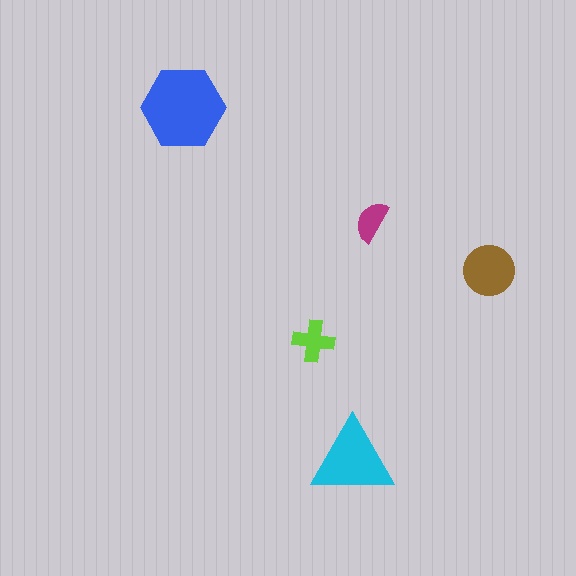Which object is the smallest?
The magenta semicircle.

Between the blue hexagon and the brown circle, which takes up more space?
The blue hexagon.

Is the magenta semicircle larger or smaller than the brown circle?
Smaller.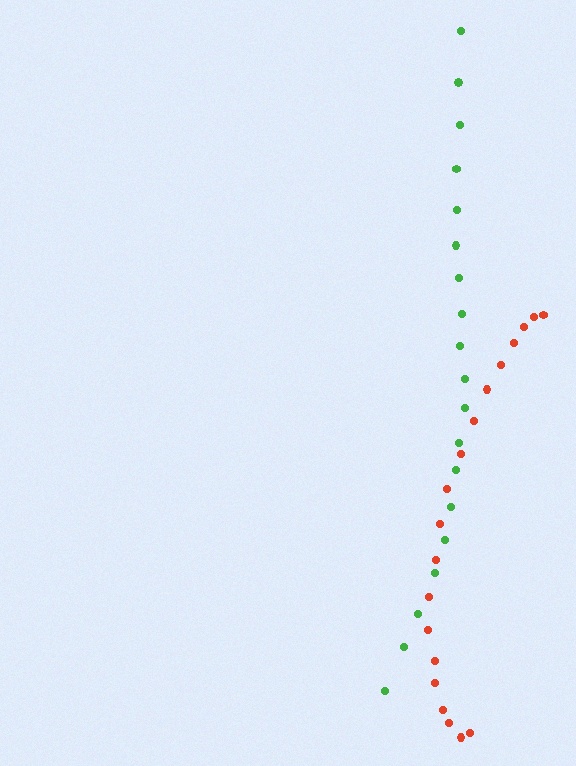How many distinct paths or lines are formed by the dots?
There are 2 distinct paths.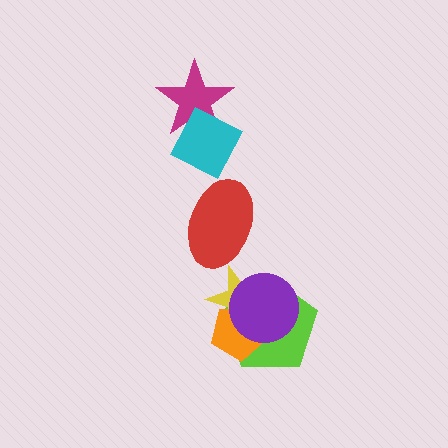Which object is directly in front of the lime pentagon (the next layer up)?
The yellow star is directly in front of the lime pentagon.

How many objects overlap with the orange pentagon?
3 objects overlap with the orange pentagon.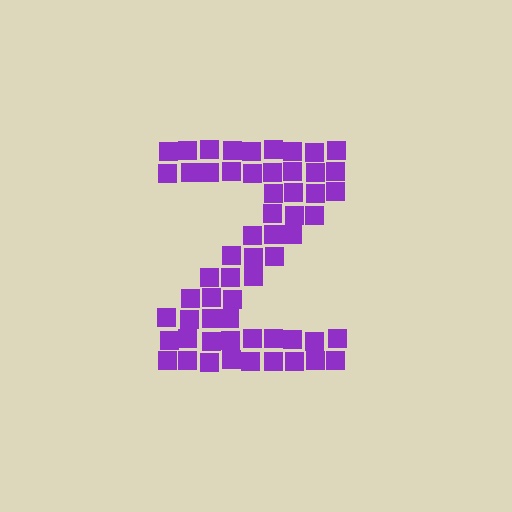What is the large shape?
The large shape is the letter Z.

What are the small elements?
The small elements are squares.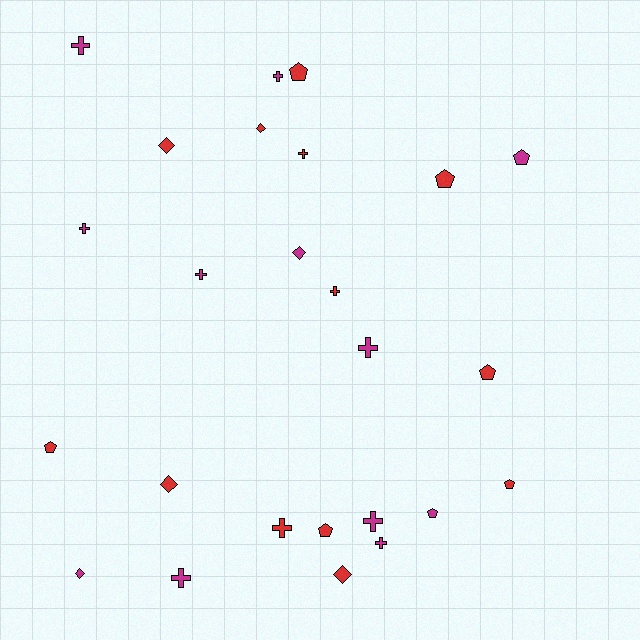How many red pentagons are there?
There are 6 red pentagons.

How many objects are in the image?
There are 25 objects.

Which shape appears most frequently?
Cross, with 11 objects.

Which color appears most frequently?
Red, with 13 objects.